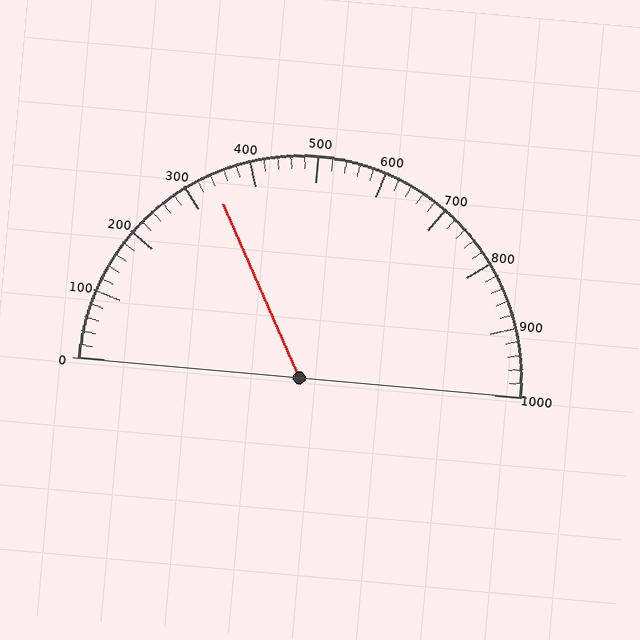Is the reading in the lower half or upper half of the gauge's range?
The reading is in the lower half of the range (0 to 1000).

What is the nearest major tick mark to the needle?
The nearest major tick mark is 300.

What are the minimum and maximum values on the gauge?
The gauge ranges from 0 to 1000.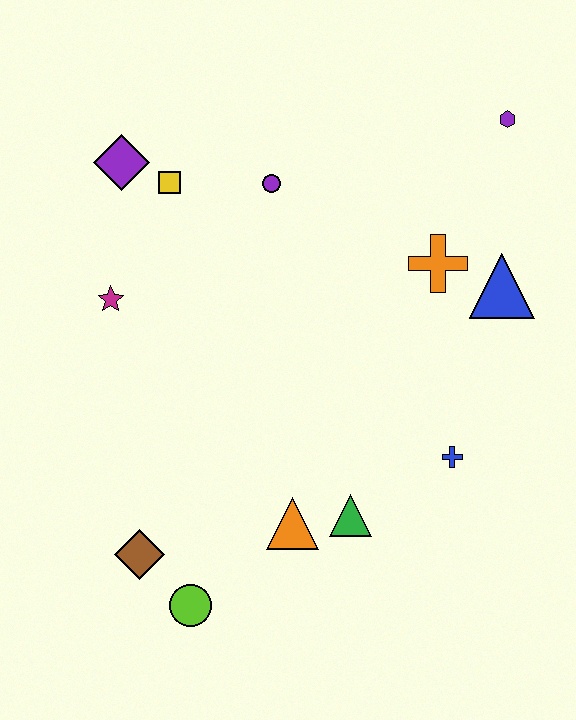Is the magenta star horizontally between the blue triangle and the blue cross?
No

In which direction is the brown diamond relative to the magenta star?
The brown diamond is below the magenta star.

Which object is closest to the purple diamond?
The yellow square is closest to the purple diamond.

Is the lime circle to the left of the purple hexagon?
Yes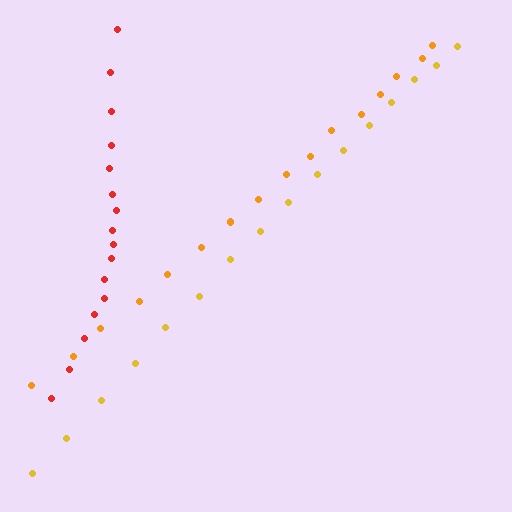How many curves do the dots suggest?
There are 3 distinct paths.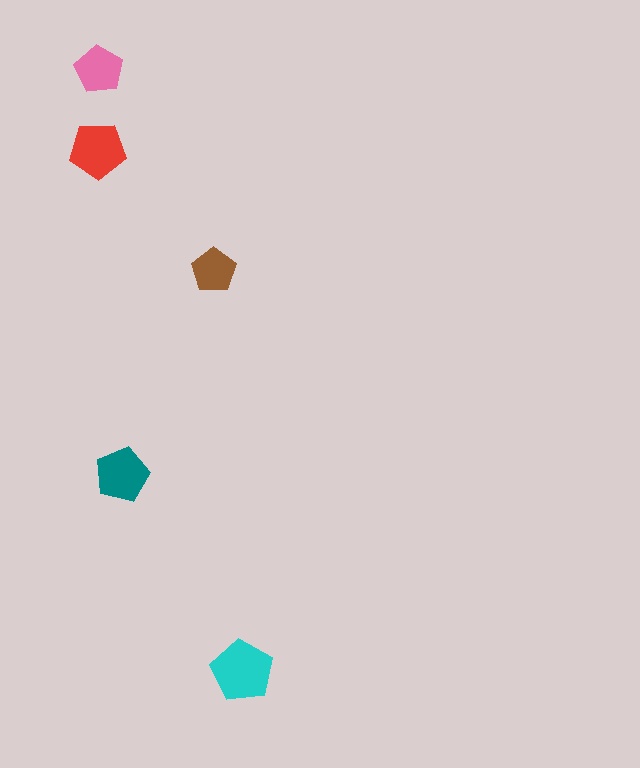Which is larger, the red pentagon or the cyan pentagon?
The cyan one.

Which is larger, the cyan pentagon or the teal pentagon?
The cyan one.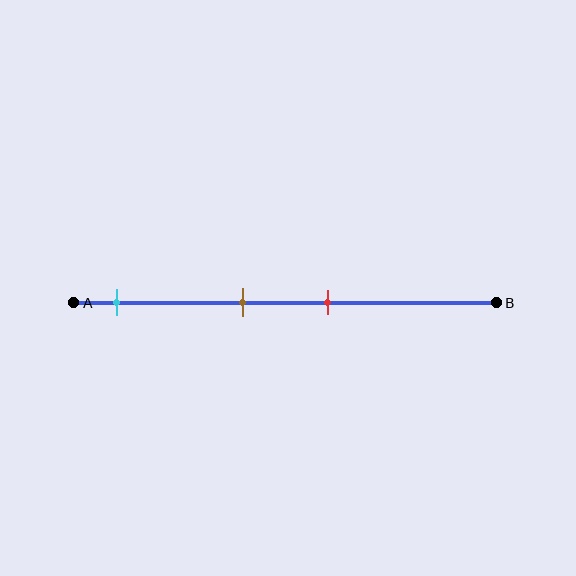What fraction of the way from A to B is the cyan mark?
The cyan mark is approximately 10% (0.1) of the way from A to B.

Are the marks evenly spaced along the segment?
No, the marks are not evenly spaced.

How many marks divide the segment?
There are 3 marks dividing the segment.